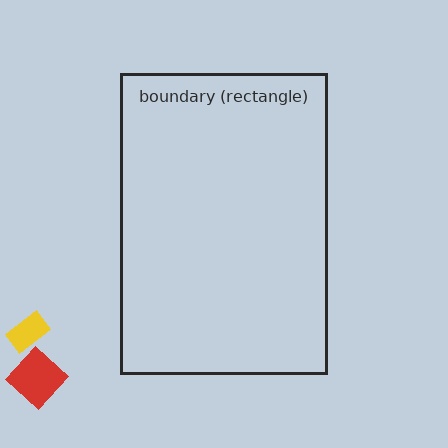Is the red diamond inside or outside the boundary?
Outside.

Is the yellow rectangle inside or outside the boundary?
Outside.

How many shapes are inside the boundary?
0 inside, 2 outside.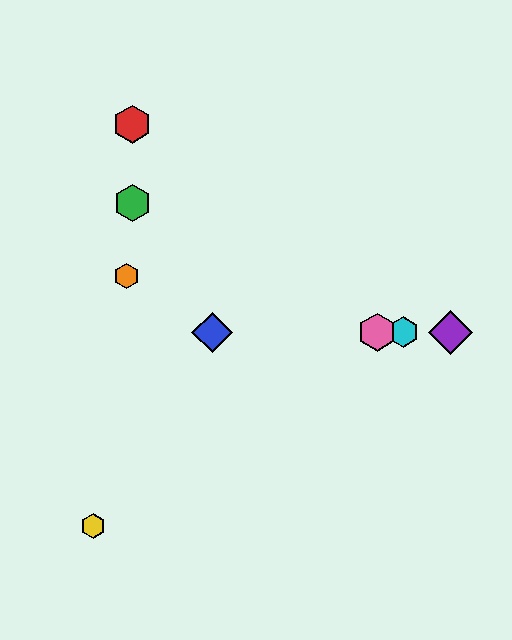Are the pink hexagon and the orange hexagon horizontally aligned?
No, the pink hexagon is at y≈332 and the orange hexagon is at y≈276.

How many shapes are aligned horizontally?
4 shapes (the blue diamond, the purple diamond, the cyan hexagon, the pink hexagon) are aligned horizontally.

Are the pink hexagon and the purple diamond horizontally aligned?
Yes, both are at y≈332.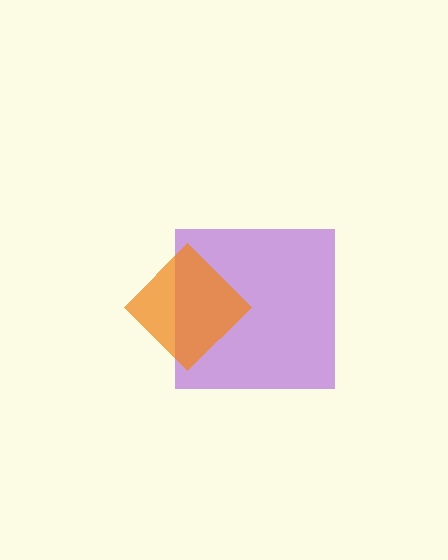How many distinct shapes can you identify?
There are 2 distinct shapes: a purple square, an orange diamond.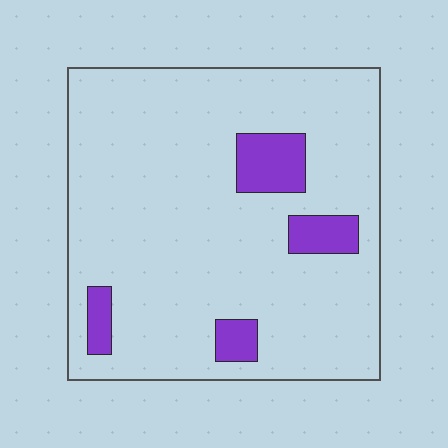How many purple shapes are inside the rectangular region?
4.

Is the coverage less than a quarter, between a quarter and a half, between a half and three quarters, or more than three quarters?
Less than a quarter.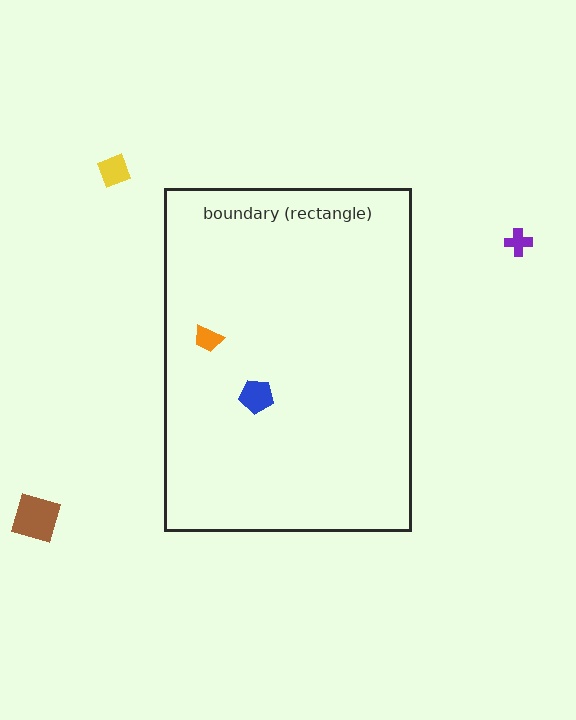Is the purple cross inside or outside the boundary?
Outside.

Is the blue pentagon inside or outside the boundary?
Inside.